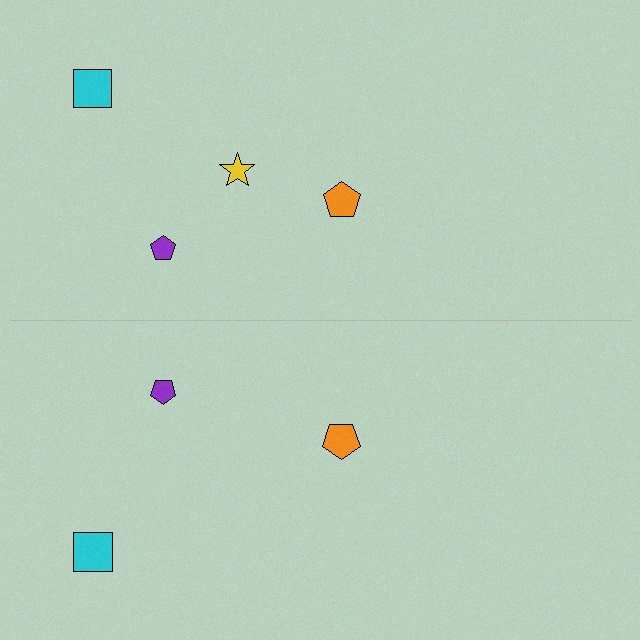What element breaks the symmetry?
A yellow star is missing from the bottom side.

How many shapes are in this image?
There are 7 shapes in this image.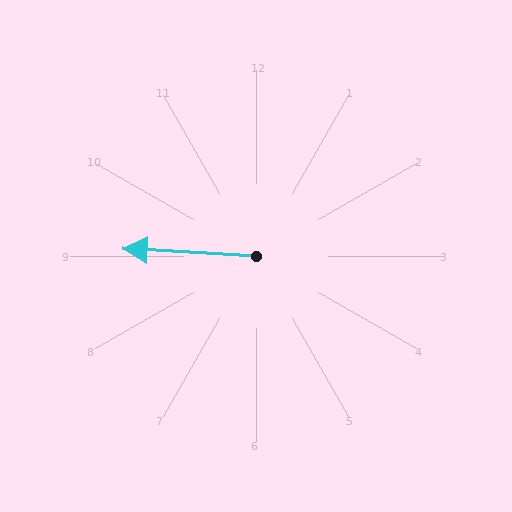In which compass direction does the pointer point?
West.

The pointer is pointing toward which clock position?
Roughly 9 o'clock.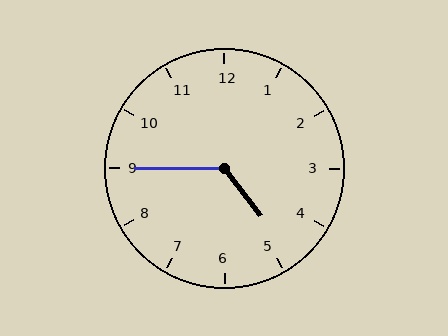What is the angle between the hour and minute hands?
Approximately 128 degrees.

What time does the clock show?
4:45.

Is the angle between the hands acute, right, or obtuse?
It is obtuse.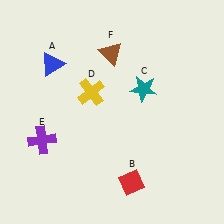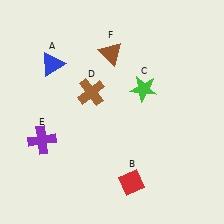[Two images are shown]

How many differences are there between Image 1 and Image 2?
There are 2 differences between the two images.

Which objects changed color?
C changed from teal to green. D changed from yellow to brown.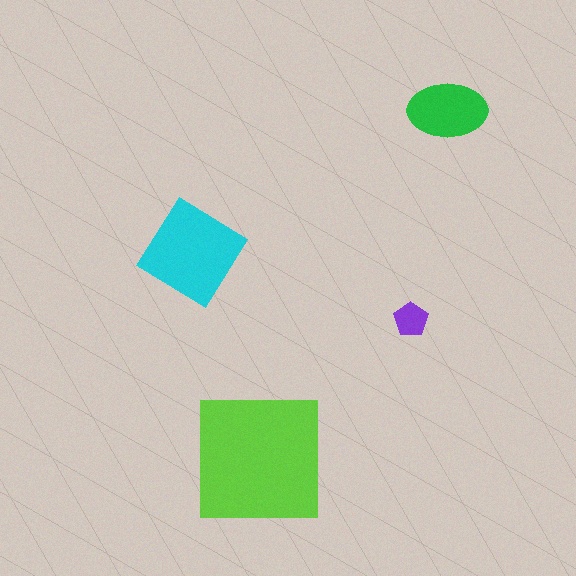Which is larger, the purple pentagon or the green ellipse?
The green ellipse.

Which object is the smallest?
The purple pentagon.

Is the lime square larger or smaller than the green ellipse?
Larger.